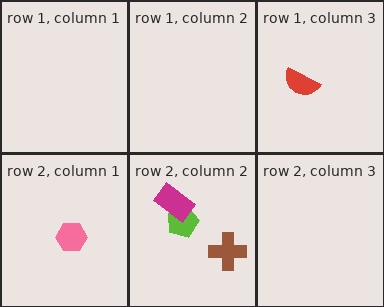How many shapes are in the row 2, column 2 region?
3.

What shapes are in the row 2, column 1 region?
The pink hexagon.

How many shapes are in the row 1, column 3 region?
1.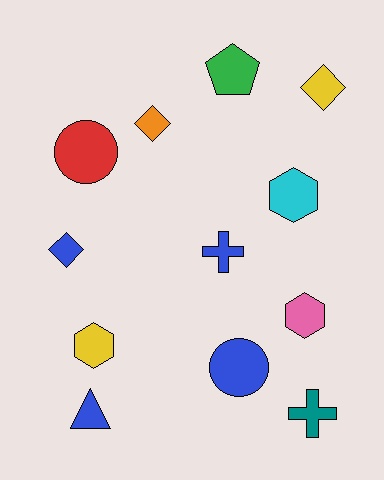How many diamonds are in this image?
There are 3 diamonds.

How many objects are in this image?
There are 12 objects.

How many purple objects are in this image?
There are no purple objects.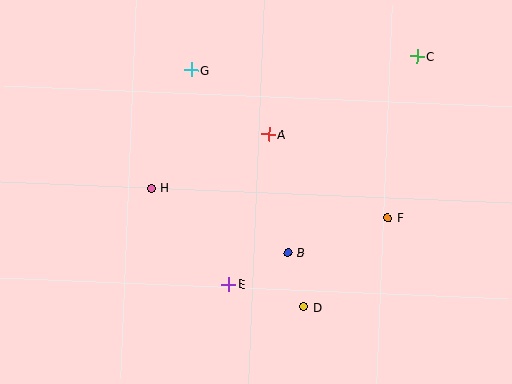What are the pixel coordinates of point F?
Point F is at (388, 218).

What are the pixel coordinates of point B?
Point B is at (288, 253).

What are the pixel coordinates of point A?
Point A is at (268, 134).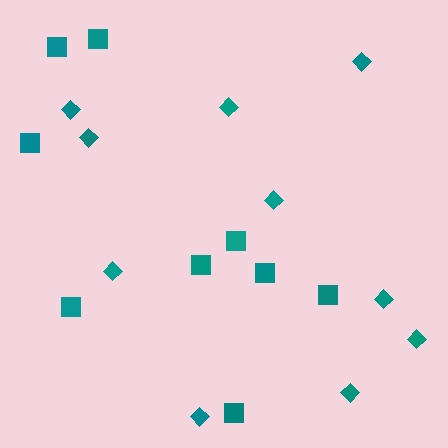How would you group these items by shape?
There are 2 groups: one group of diamonds (10) and one group of squares (9).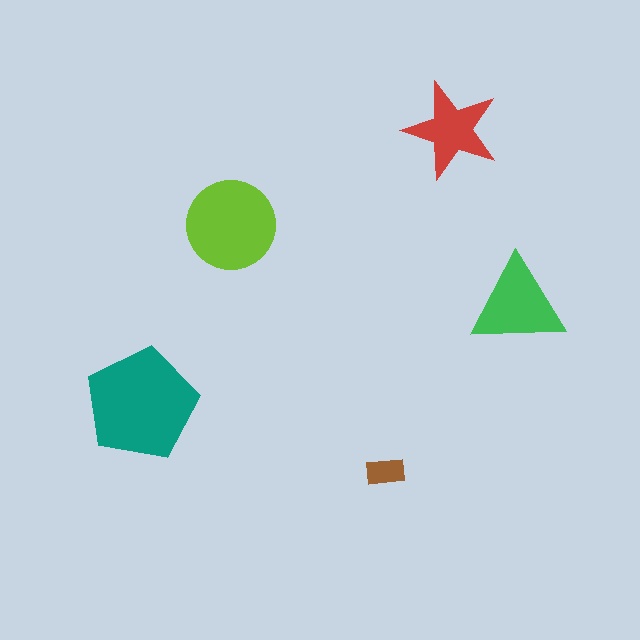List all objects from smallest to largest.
The brown rectangle, the red star, the green triangle, the lime circle, the teal pentagon.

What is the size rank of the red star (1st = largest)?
4th.